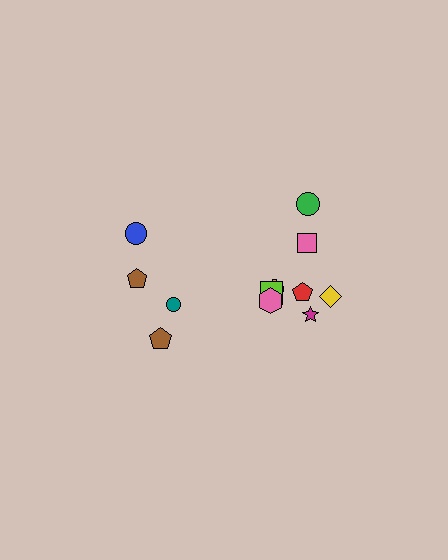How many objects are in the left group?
There are 4 objects.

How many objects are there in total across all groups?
There are 12 objects.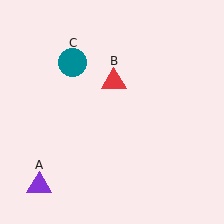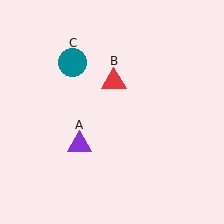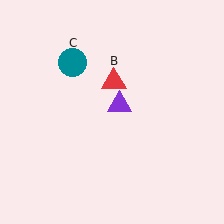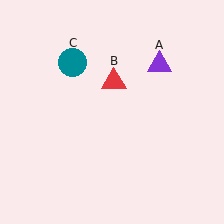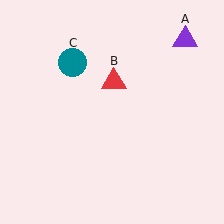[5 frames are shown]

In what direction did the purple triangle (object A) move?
The purple triangle (object A) moved up and to the right.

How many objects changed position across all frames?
1 object changed position: purple triangle (object A).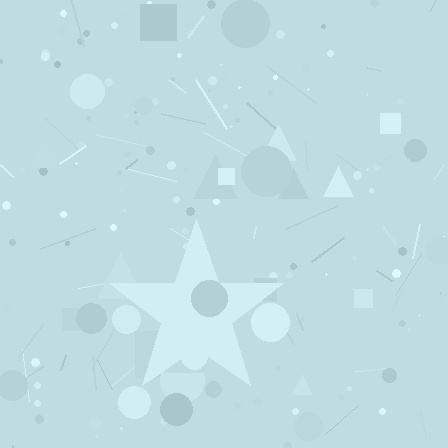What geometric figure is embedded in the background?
A star is embedded in the background.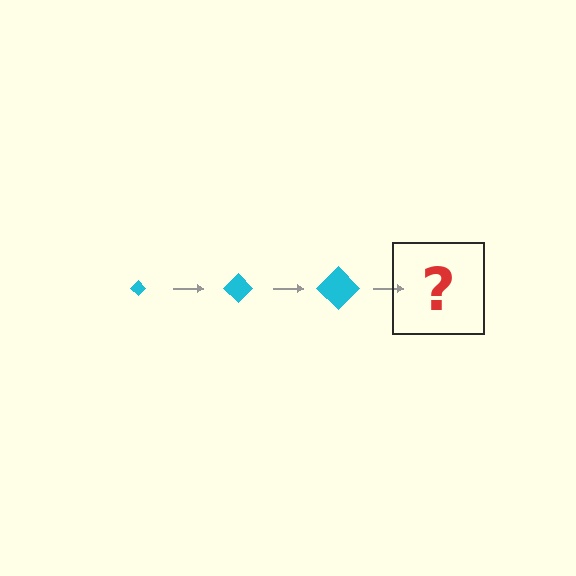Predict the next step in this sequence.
The next step is a cyan diamond, larger than the previous one.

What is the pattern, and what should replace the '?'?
The pattern is that the diamond gets progressively larger each step. The '?' should be a cyan diamond, larger than the previous one.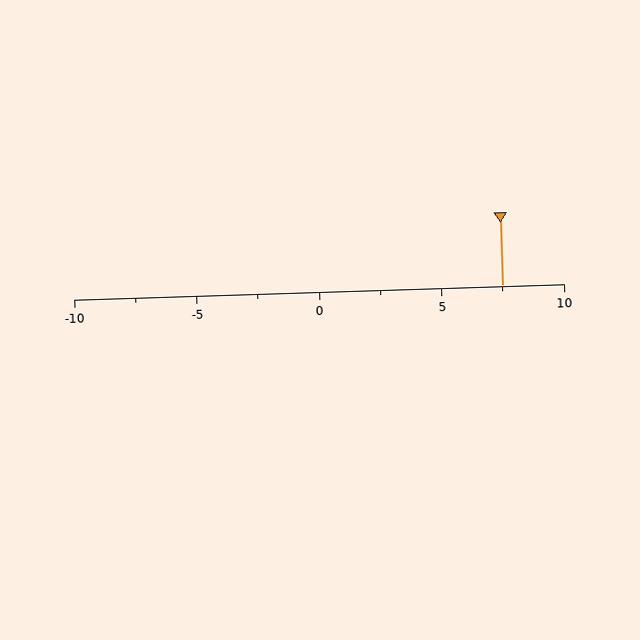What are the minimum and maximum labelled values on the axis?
The axis runs from -10 to 10.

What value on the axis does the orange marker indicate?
The marker indicates approximately 7.5.